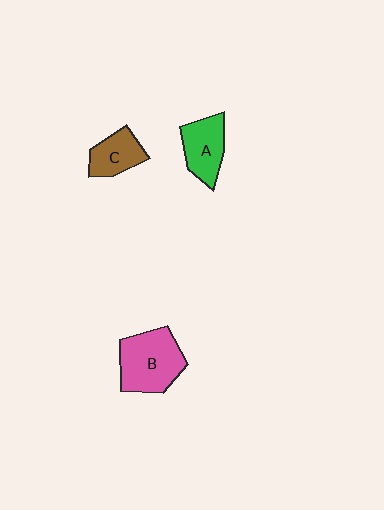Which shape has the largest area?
Shape B (pink).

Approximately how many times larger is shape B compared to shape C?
Approximately 1.8 times.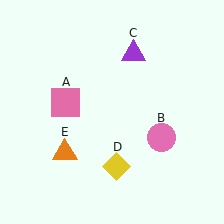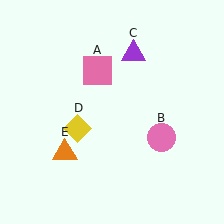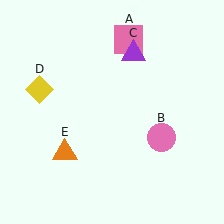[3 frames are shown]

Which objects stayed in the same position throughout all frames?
Pink circle (object B) and purple triangle (object C) and orange triangle (object E) remained stationary.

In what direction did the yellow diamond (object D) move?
The yellow diamond (object D) moved up and to the left.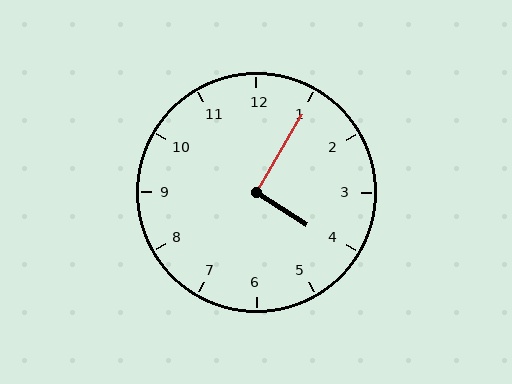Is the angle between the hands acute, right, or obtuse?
It is right.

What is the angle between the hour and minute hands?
Approximately 92 degrees.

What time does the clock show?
4:05.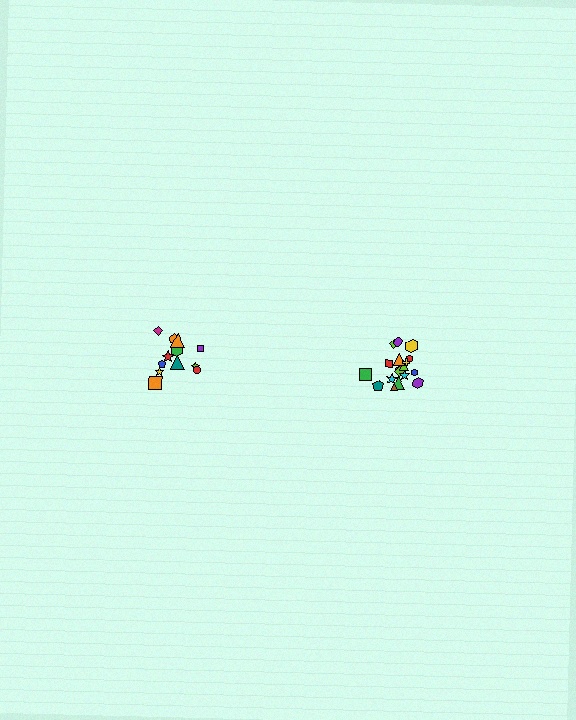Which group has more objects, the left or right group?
The right group.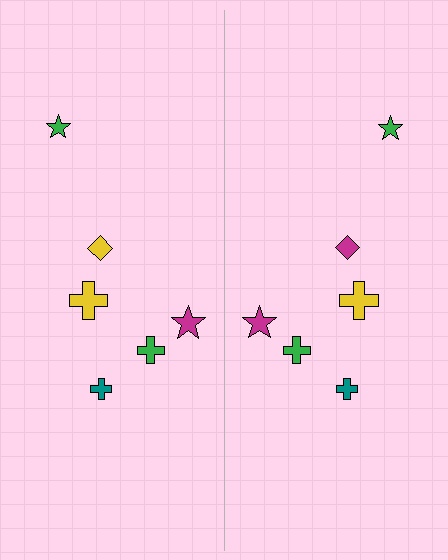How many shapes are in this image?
There are 12 shapes in this image.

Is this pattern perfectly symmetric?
No, the pattern is not perfectly symmetric. The magenta diamond on the right side breaks the symmetry — its mirror counterpart is yellow.